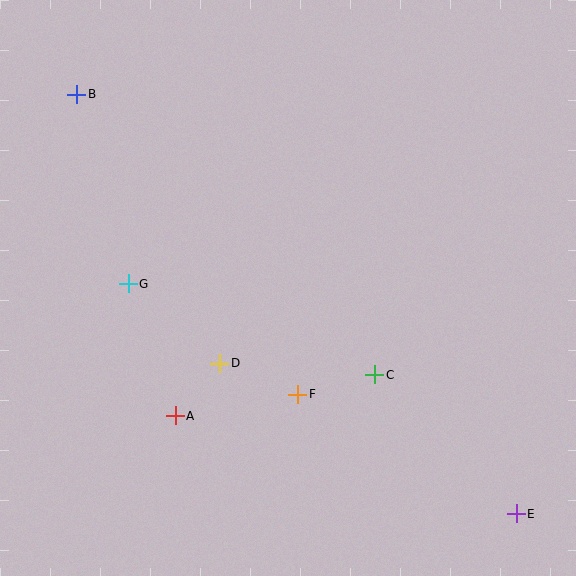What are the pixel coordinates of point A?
Point A is at (175, 416).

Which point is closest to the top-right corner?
Point C is closest to the top-right corner.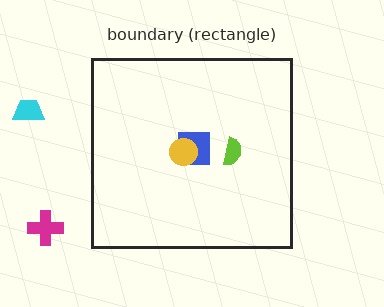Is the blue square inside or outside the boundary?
Inside.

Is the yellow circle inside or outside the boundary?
Inside.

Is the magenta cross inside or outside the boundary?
Outside.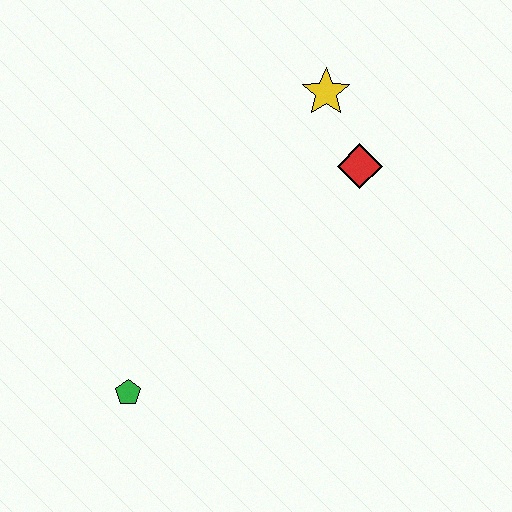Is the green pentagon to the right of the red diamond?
No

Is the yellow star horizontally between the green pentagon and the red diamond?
Yes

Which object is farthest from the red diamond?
The green pentagon is farthest from the red diamond.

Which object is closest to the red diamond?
The yellow star is closest to the red diamond.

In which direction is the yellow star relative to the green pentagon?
The yellow star is above the green pentagon.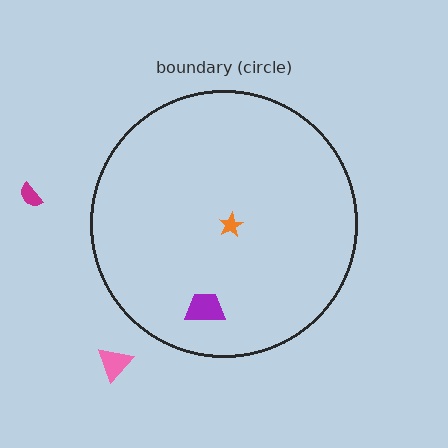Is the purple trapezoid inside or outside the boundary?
Inside.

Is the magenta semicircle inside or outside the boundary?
Outside.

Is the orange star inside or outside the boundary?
Inside.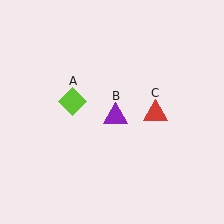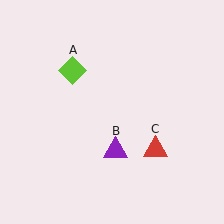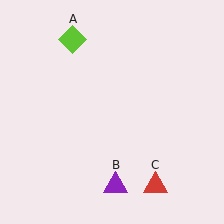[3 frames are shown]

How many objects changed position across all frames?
3 objects changed position: lime diamond (object A), purple triangle (object B), red triangle (object C).